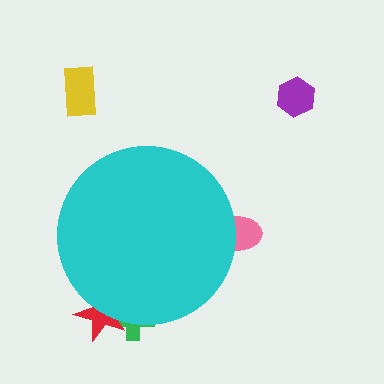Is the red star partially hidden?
Yes, the red star is partially hidden behind the cyan circle.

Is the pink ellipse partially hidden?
Yes, the pink ellipse is partially hidden behind the cyan circle.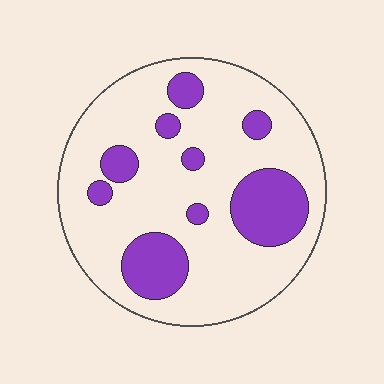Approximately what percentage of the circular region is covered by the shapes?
Approximately 25%.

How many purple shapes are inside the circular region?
9.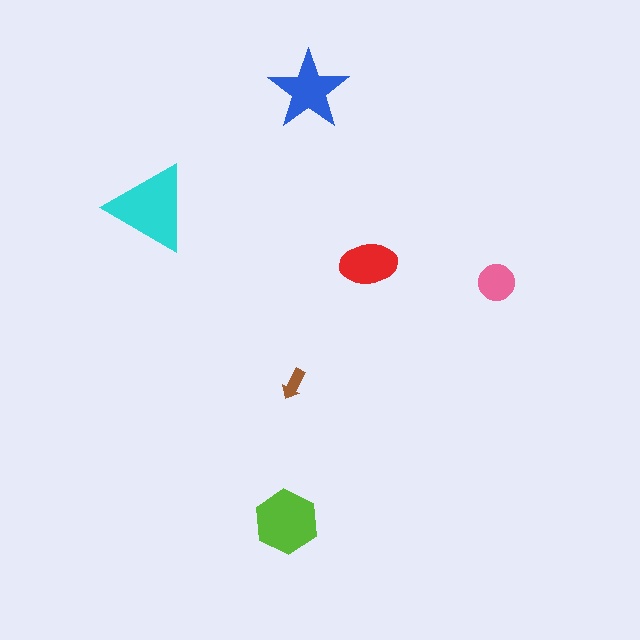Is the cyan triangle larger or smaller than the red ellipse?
Larger.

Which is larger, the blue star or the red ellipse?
The blue star.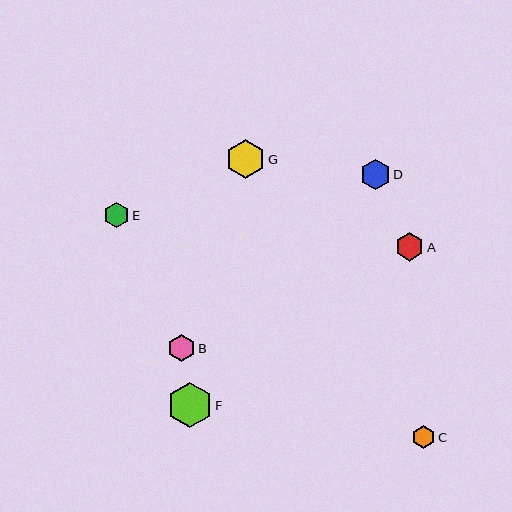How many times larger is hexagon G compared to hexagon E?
Hexagon G is approximately 1.6 times the size of hexagon E.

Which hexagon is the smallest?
Hexagon C is the smallest with a size of approximately 23 pixels.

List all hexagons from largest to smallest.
From largest to smallest: F, G, D, A, B, E, C.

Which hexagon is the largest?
Hexagon F is the largest with a size of approximately 45 pixels.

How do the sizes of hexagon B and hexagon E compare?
Hexagon B and hexagon E are approximately the same size.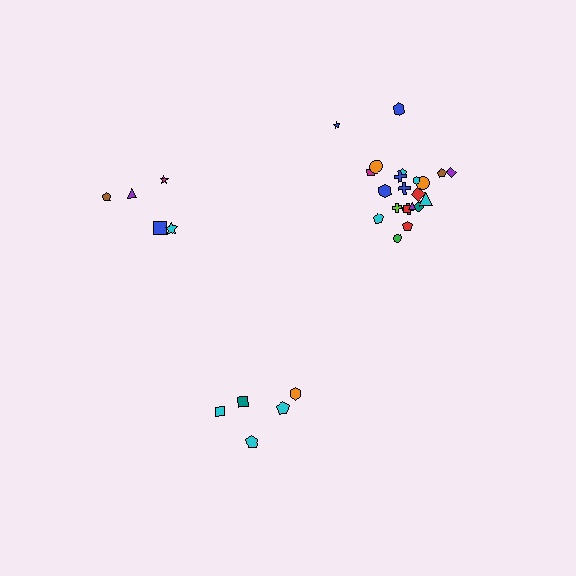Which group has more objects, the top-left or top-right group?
The top-right group.